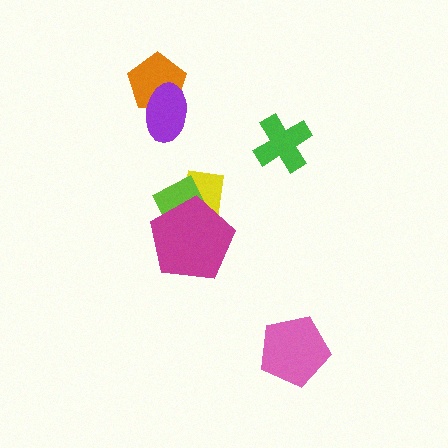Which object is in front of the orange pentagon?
The purple ellipse is in front of the orange pentagon.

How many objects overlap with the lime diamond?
2 objects overlap with the lime diamond.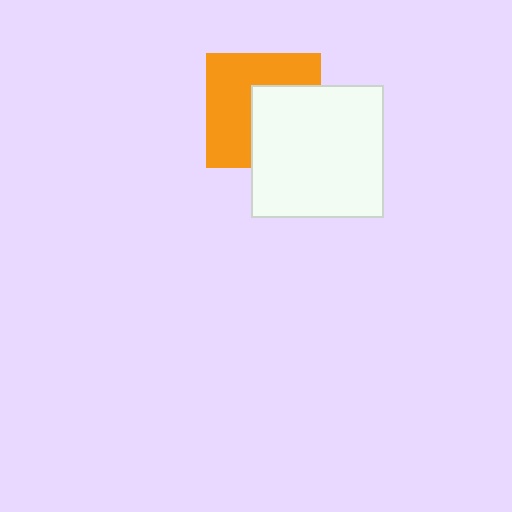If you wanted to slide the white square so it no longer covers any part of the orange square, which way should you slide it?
Slide it toward the lower-right — that is the most direct way to separate the two shapes.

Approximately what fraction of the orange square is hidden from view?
Roughly 43% of the orange square is hidden behind the white square.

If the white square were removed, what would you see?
You would see the complete orange square.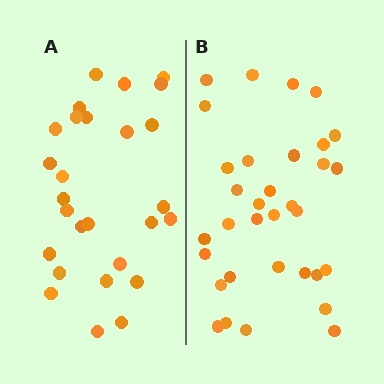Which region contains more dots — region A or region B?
Region B (the right region) has more dots.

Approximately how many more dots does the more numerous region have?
Region B has about 6 more dots than region A.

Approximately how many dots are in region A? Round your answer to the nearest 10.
About 30 dots. (The exact count is 27, which rounds to 30.)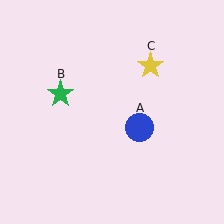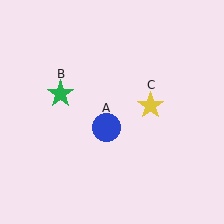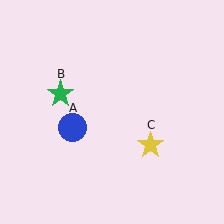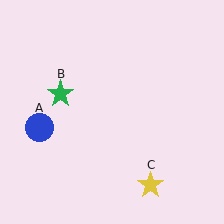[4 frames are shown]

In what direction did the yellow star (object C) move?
The yellow star (object C) moved down.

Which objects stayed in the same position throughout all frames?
Green star (object B) remained stationary.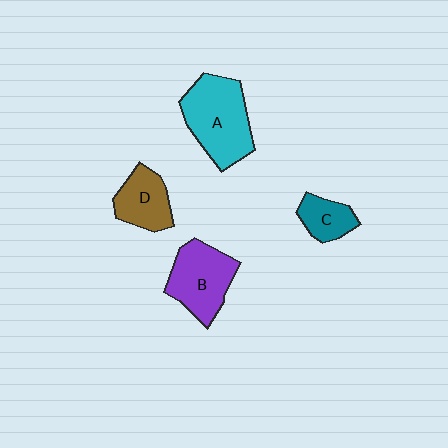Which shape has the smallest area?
Shape C (teal).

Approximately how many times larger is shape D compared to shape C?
Approximately 1.4 times.